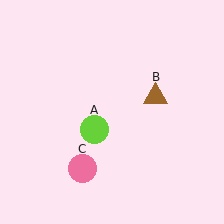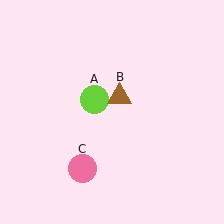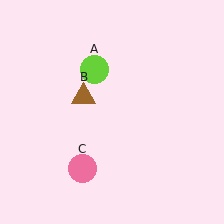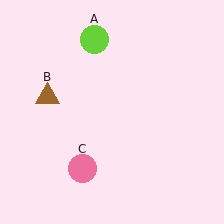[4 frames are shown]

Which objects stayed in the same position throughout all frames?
Pink circle (object C) remained stationary.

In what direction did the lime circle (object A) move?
The lime circle (object A) moved up.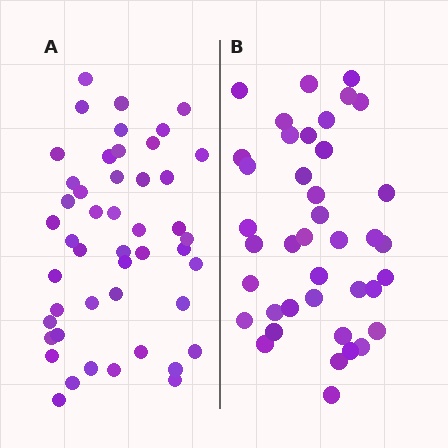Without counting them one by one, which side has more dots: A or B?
Region A (the left region) has more dots.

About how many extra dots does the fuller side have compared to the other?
Region A has roughly 8 or so more dots than region B.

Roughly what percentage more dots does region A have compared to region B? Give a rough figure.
About 20% more.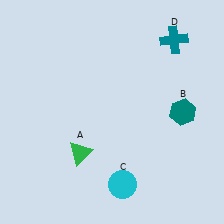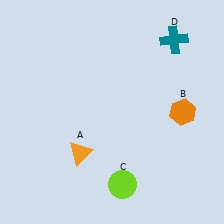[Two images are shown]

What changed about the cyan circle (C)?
In Image 1, C is cyan. In Image 2, it changed to lime.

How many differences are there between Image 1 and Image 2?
There are 3 differences between the two images.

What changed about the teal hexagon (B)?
In Image 1, B is teal. In Image 2, it changed to orange.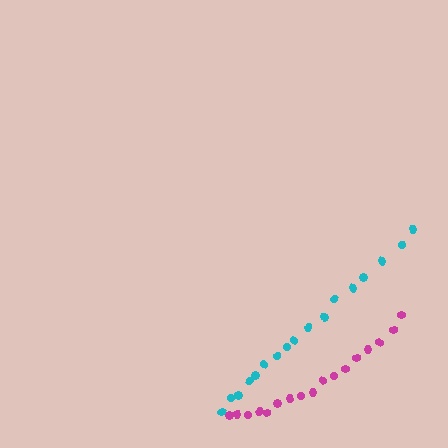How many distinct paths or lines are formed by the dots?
There are 2 distinct paths.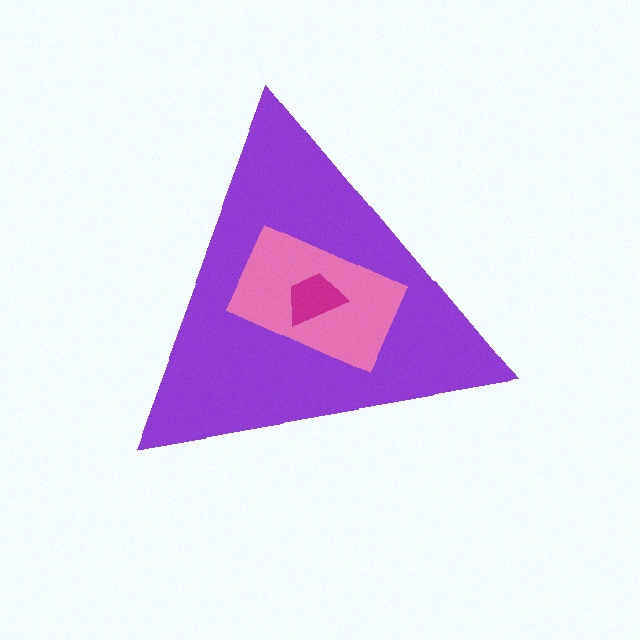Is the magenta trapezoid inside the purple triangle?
Yes.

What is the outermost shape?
The purple triangle.